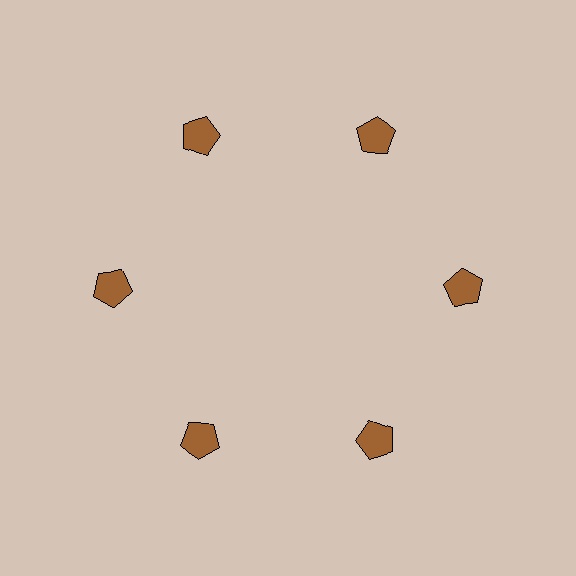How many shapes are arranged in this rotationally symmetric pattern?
There are 6 shapes, arranged in 6 groups of 1.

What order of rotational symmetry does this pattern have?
This pattern has 6-fold rotational symmetry.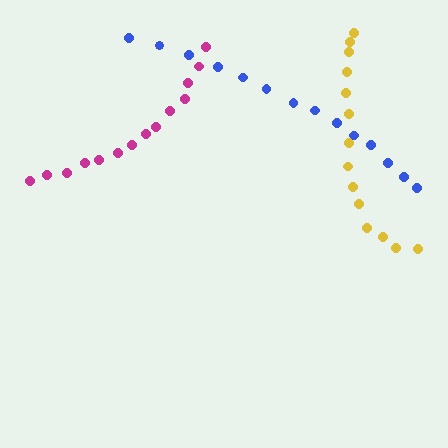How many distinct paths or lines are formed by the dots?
There are 3 distinct paths.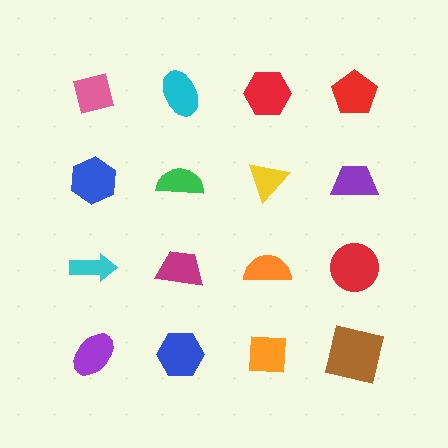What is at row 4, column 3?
An orange square.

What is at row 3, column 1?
A cyan arrow.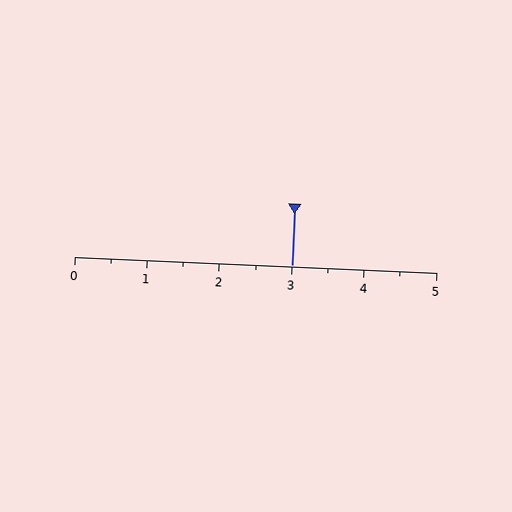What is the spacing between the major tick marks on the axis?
The major ticks are spaced 1 apart.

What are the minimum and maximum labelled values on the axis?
The axis runs from 0 to 5.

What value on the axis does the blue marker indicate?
The marker indicates approximately 3.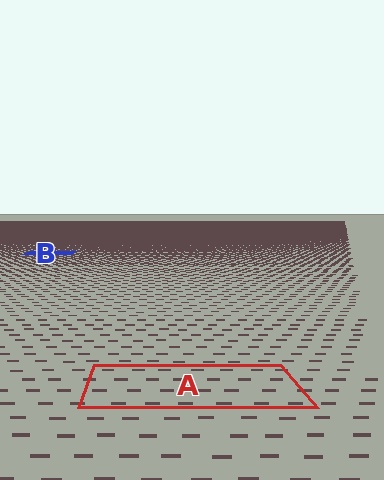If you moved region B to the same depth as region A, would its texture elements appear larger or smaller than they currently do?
They would appear larger. At a closer depth, the same texture elements are projected at a bigger on-screen size.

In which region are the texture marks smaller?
The texture marks are smaller in region B, because it is farther away.